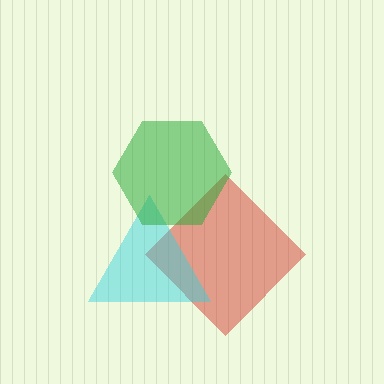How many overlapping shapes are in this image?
There are 3 overlapping shapes in the image.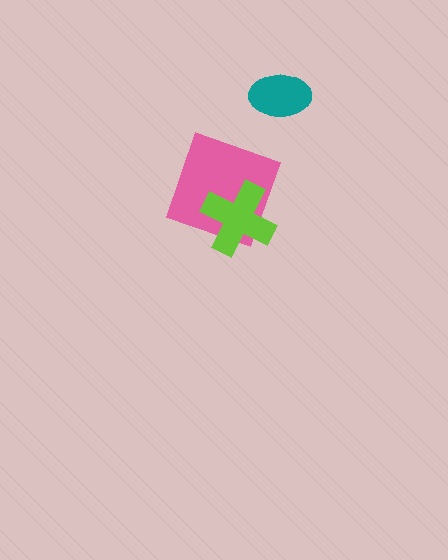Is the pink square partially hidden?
Yes, it is partially covered by another shape.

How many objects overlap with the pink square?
1 object overlaps with the pink square.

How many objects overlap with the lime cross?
1 object overlaps with the lime cross.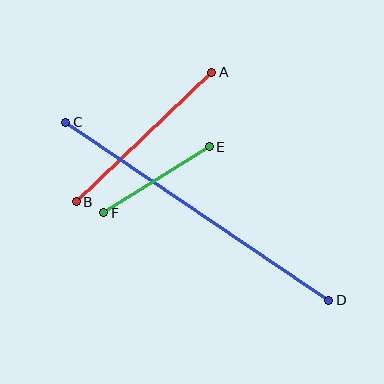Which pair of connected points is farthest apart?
Points C and D are farthest apart.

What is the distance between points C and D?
The distance is approximately 318 pixels.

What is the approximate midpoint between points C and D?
The midpoint is at approximately (197, 211) pixels.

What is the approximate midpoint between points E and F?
The midpoint is at approximately (157, 180) pixels.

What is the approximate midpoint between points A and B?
The midpoint is at approximately (144, 137) pixels.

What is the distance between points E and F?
The distance is approximately 125 pixels.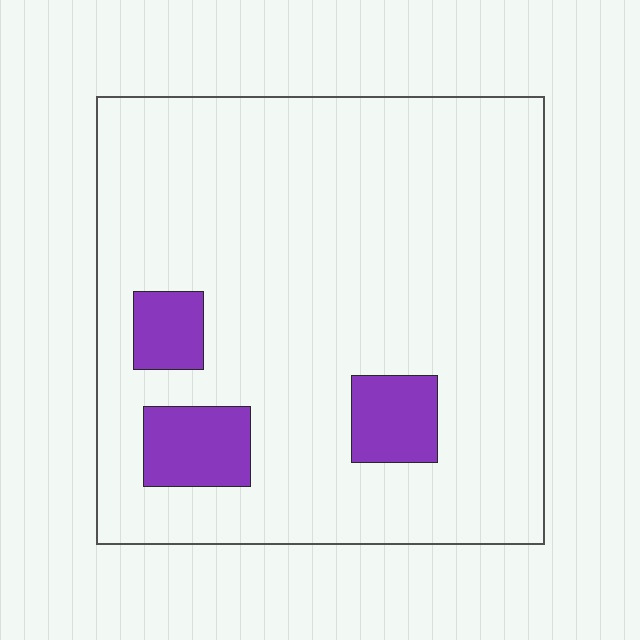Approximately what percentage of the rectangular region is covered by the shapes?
Approximately 10%.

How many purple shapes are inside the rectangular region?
3.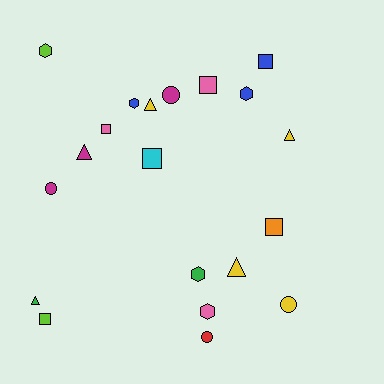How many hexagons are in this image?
There are 5 hexagons.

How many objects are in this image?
There are 20 objects.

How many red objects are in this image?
There is 1 red object.